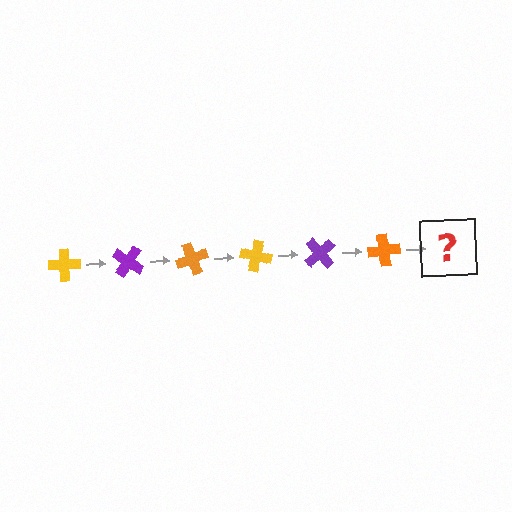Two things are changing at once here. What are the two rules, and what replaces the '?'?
The two rules are that it rotates 35 degrees each step and the color cycles through yellow, purple, and orange. The '?' should be a yellow cross, rotated 210 degrees from the start.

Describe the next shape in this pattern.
It should be a yellow cross, rotated 210 degrees from the start.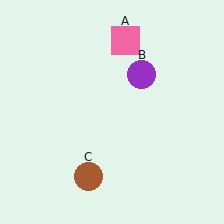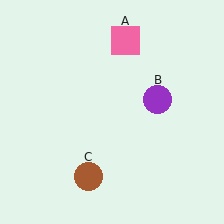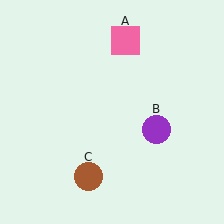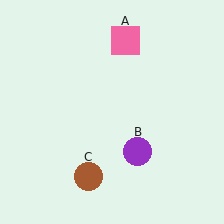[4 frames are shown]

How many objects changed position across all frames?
1 object changed position: purple circle (object B).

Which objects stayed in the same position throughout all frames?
Pink square (object A) and brown circle (object C) remained stationary.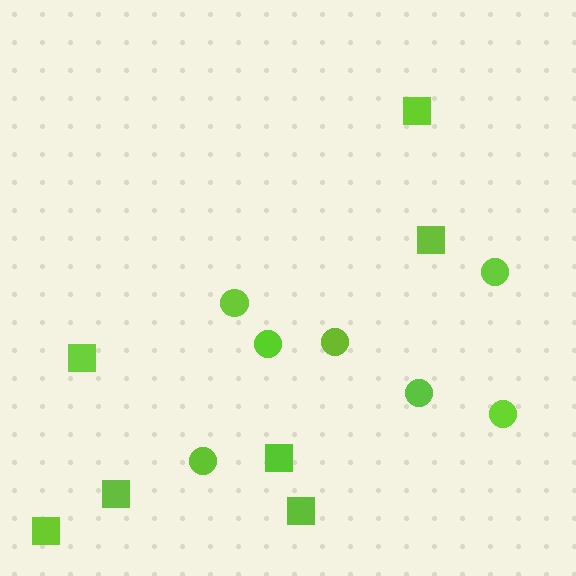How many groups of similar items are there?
There are 2 groups: one group of squares (7) and one group of circles (7).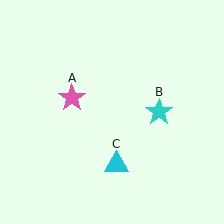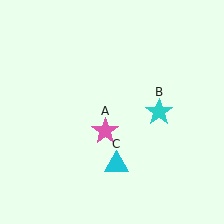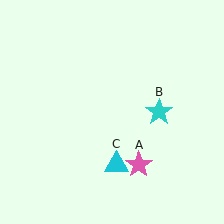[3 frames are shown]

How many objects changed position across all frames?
1 object changed position: pink star (object A).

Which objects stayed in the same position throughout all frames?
Cyan star (object B) and cyan triangle (object C) remained stationary.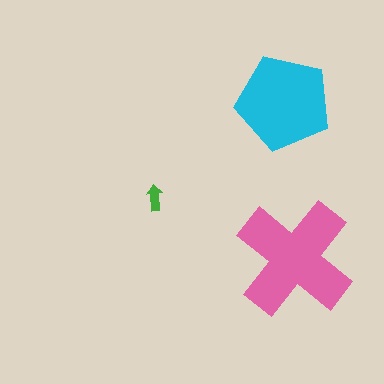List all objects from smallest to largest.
The green arrow, the cyan pentagon, the pink cross.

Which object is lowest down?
The pink cross is bottommost.